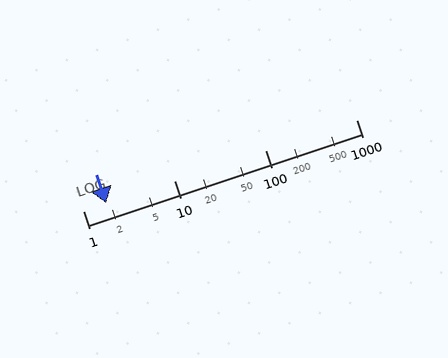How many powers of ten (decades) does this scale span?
The scale spans 3 decades, from 1 to 1000.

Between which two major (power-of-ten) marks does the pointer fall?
The pointer is between 1 and 10.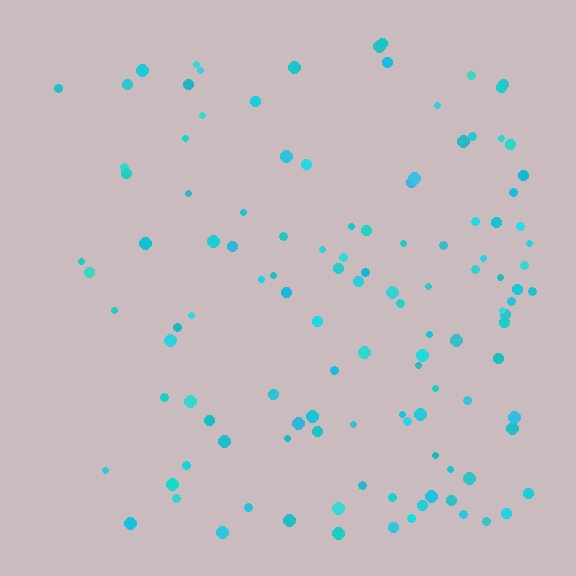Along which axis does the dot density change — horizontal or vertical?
Horizontal.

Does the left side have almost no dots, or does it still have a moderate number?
Still a moderate number, just noticeably fewer than the right.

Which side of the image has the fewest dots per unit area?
The left.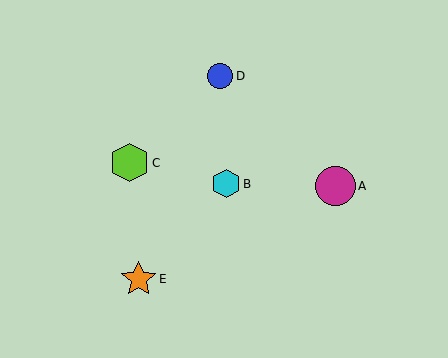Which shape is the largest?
The magenta circle (labeled A) is the largest.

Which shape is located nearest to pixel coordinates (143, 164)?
The lime hexagon (labeled C) at (130, 163) is nearest to that location.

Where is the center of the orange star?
The center of the orange star is at (139, 279).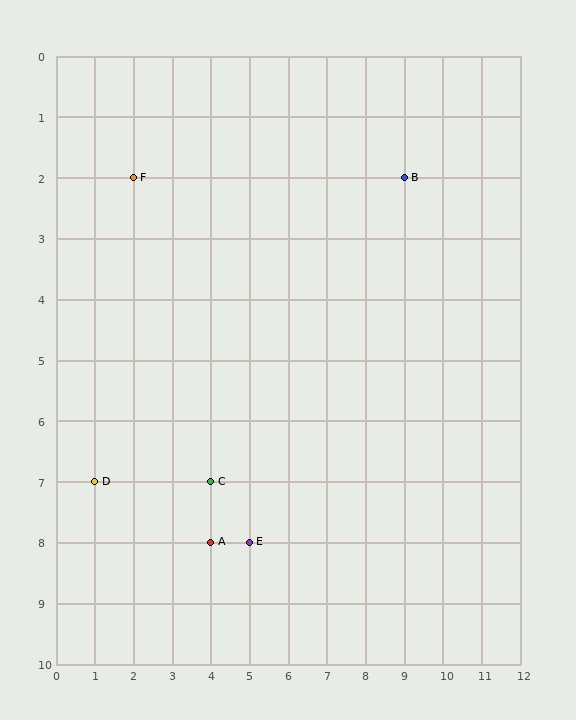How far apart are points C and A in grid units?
Points C and A are 1 row apart.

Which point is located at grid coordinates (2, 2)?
Point F is at (2, 2).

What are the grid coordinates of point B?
Point B is at grid coordinates (9, 2).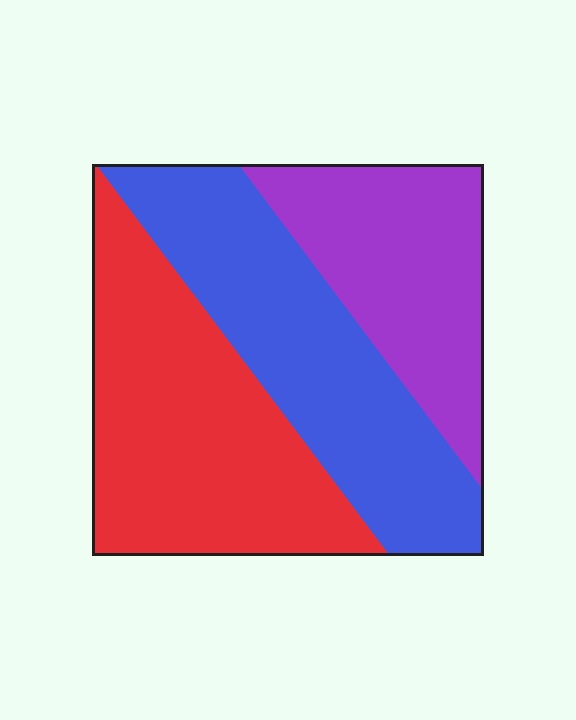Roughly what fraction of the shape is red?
Red takes up about three eighths (3/8) of the shape.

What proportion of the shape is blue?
Blue takes up about one third (1/3) of the shape.